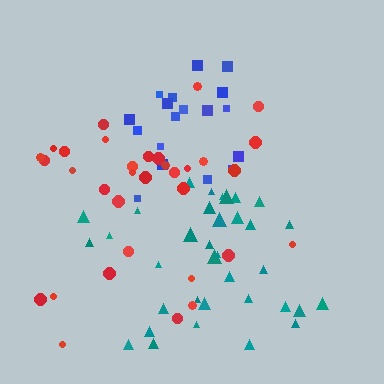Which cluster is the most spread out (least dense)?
Red.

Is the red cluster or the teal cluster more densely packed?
Teal.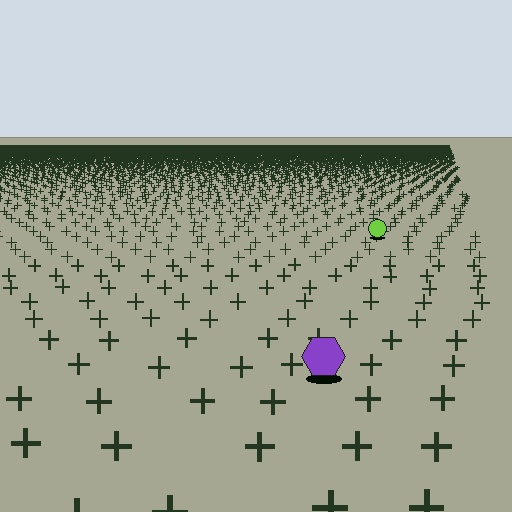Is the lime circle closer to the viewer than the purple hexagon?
No. The purple hexagon is closer — you can tell from the texture gradient: the ground texture is coarser near it.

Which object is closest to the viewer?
The purple hexagon is closest. The texture marks near it are larger and more spread out.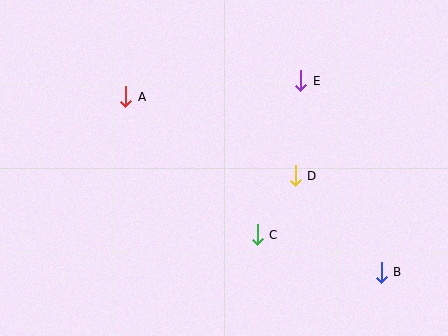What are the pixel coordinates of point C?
Point C is at (257, 235).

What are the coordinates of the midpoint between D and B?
The midpoint between D and B is at (338, 224).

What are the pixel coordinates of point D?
Point D is at (295, 176).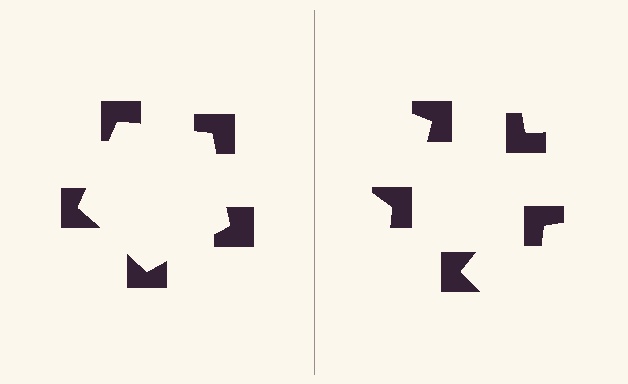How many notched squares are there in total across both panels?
10 — 5 on each side.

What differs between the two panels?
The notched squares are positioned identically on both sides; only the wedge orientations differ. On the left they align to a pentagon; on the right they are misaligned.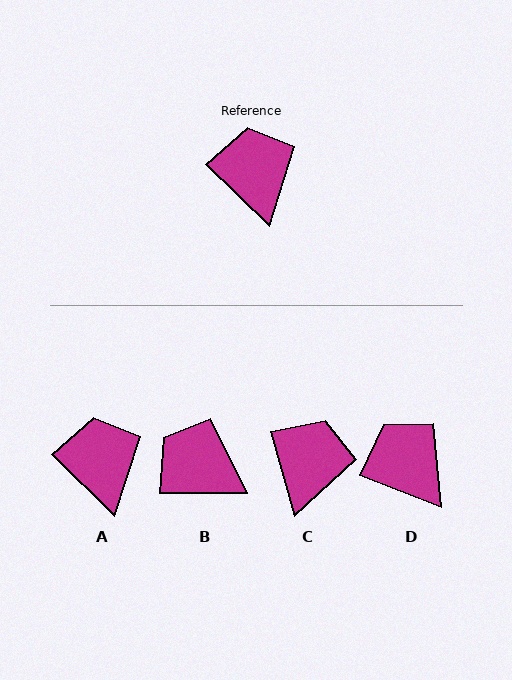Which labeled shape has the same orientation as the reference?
A.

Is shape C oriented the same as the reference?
No, it is off by about 30 degrees.